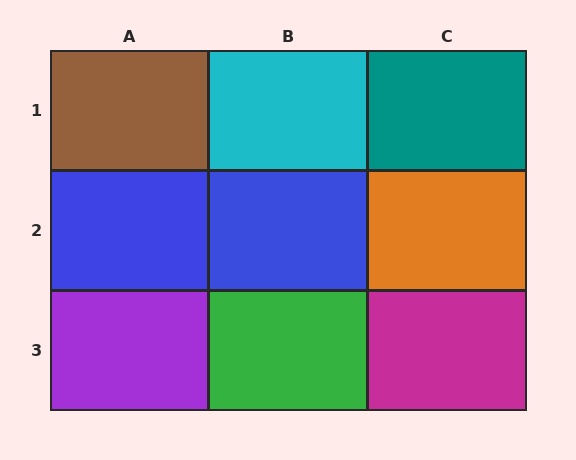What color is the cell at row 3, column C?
Magenta.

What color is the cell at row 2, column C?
Orange.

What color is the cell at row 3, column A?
Purple.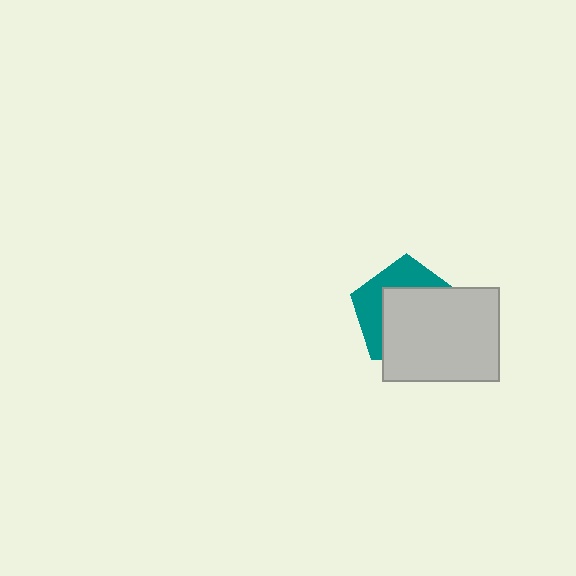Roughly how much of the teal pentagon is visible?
A small part of it is visible (roughly 38%).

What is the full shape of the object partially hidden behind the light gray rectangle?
The partially hidden object is a teal pentagon.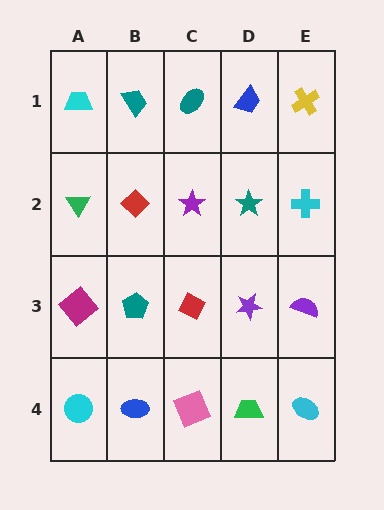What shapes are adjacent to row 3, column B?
A red diamond (row 2, column B), a blue ellipse (row 4, column B), a magenta diamond (row 3, column A), a red diamond (row 3, column C).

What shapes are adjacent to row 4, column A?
A magenta diamond (row 3, column A), a blue ellipse (row 4, column B).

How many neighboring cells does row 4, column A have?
2.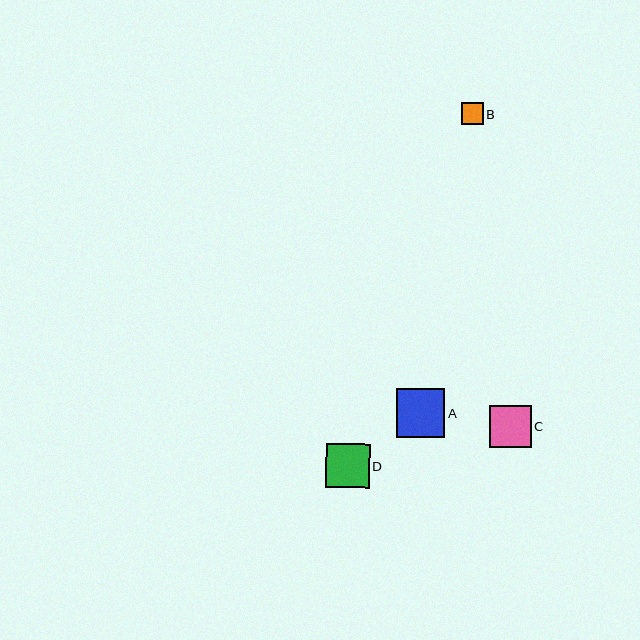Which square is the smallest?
Square B is the smallest with a size of approximately 22 pixels.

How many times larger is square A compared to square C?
Square A is approximately 1.2 times the size of square C.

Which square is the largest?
Square A is the largest with a size of approximately 48 pixels.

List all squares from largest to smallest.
From largest to smallest: A, D, C, B.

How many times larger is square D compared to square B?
Square D is approximately 2.0 times the size of square B.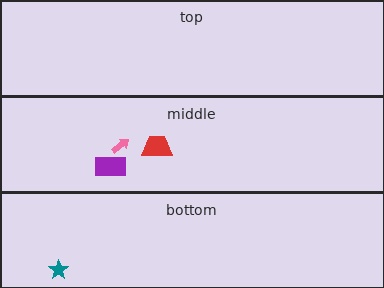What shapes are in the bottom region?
The teal star.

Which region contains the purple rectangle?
The middle region.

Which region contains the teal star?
The bottom region.